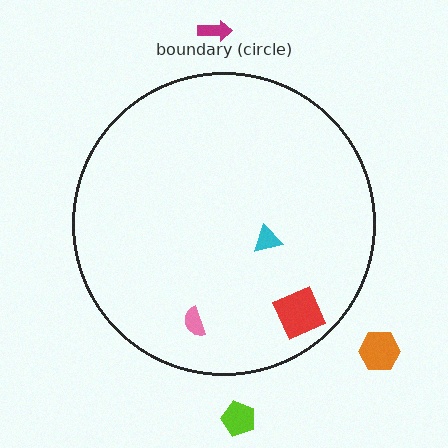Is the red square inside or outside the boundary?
Inside.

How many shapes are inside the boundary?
3 inside, 3 outside.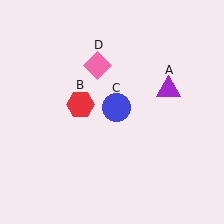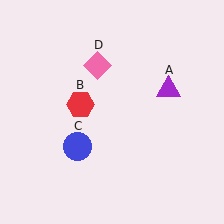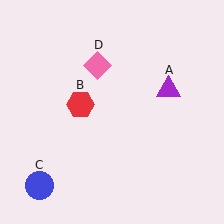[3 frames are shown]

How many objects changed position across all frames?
1 object changed position: blue circle (object C).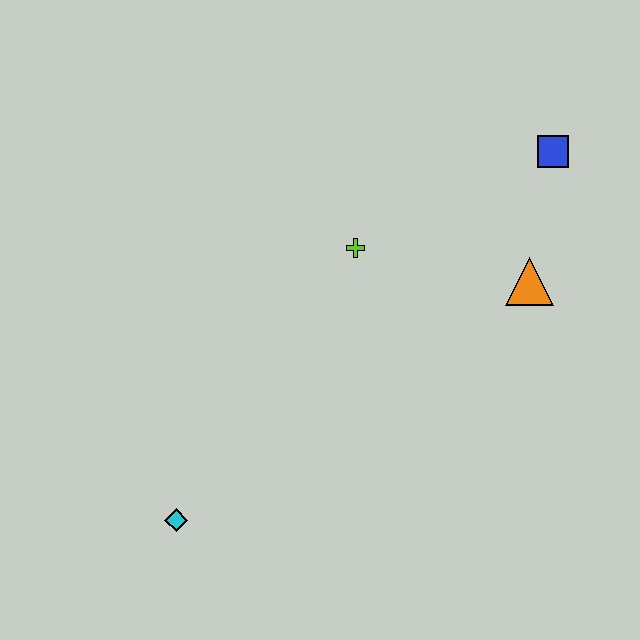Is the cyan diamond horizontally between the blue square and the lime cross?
No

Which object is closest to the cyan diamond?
The lime cross is closest to the cyan diamond.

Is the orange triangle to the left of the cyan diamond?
No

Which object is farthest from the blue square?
The cyan diamond is farthest from the blue square.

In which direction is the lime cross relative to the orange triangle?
The lime cross is to the left of the orange triangle.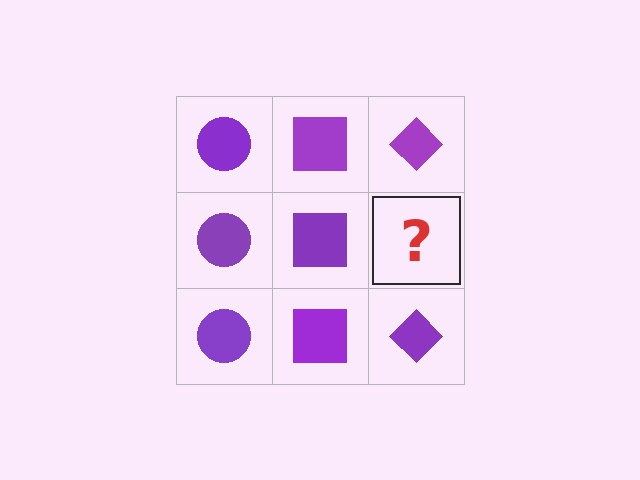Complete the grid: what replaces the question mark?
The question mark should be replaced with a purple diamond.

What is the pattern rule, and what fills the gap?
The rule is that each column has a consistent shape. The gap should be filled with a purple diamond.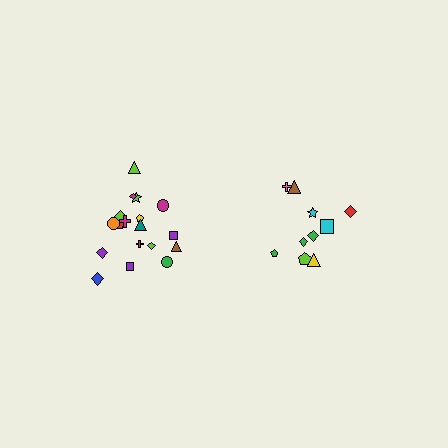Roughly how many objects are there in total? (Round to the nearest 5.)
Roughly 30 objects in total.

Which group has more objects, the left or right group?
The left group.